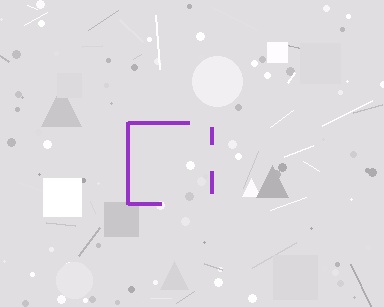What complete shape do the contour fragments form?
The contour fragments form a square.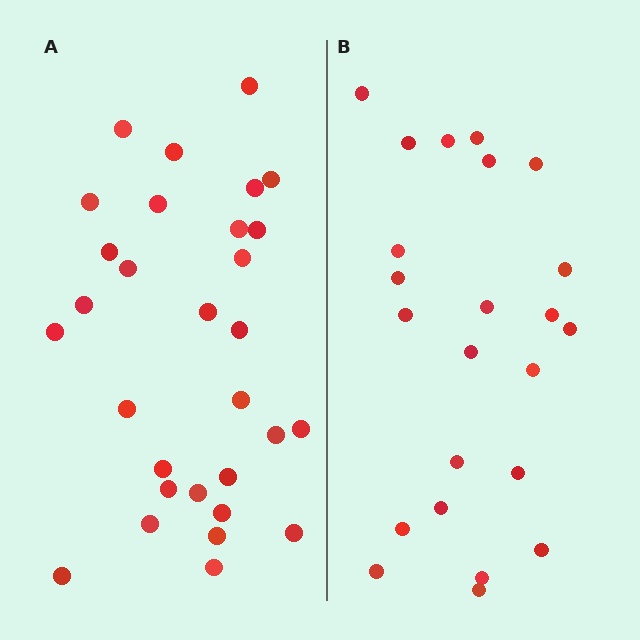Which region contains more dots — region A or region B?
Region A (the left region) has more dots.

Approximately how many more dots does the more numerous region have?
Region A has roughly 8 or so more dots than region B.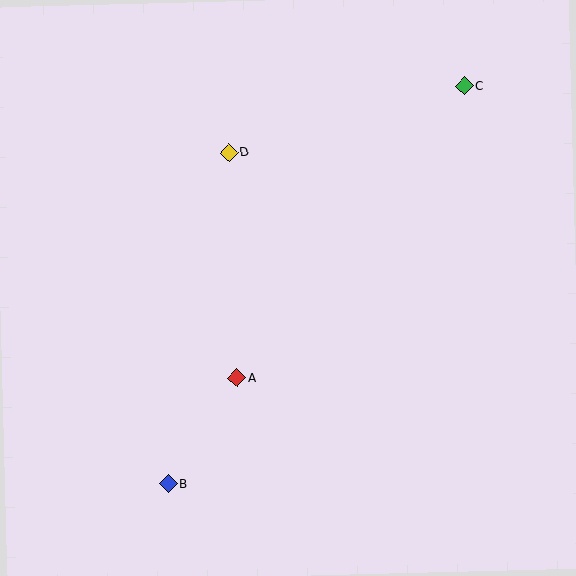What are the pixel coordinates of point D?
Point D is at (229, 153).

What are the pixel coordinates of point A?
Point A is at (237, 378).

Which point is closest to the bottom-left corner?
Point B is closest to the bottom-left corner.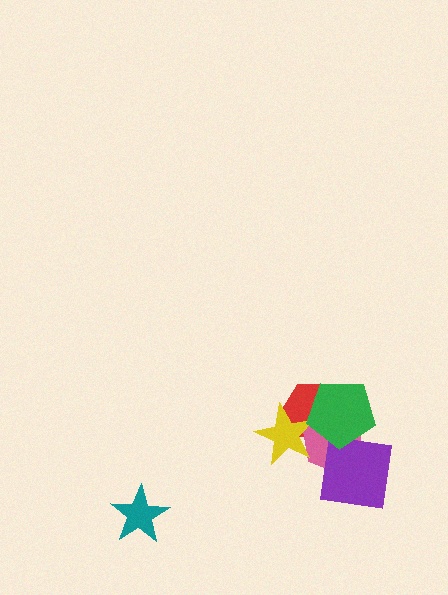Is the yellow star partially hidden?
Yes, it is partially covered by another shape.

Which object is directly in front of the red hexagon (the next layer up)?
The pink hexagon is directly in front of the red hexagon.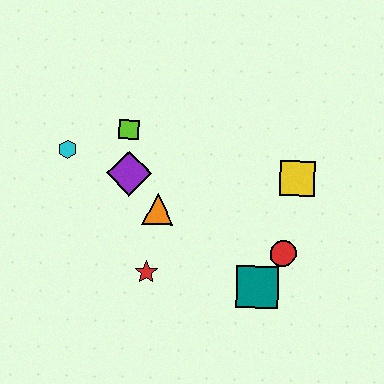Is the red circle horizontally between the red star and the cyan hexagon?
No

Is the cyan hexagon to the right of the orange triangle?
No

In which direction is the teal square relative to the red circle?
The teal square is below the red circle.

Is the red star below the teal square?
No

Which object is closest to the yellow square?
The red circle is closest to the yellow square.